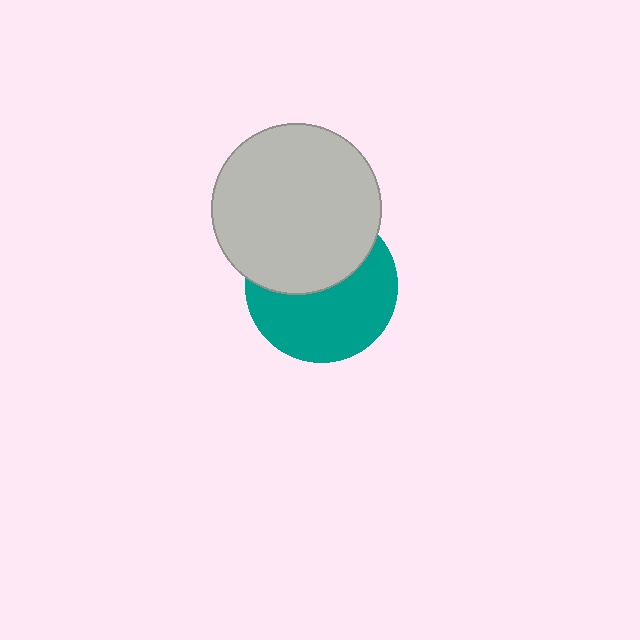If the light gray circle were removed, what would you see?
You would see the complete teal circle.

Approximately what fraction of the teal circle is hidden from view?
Roughly 44% of the teal circle is hidden behind the light gray circle.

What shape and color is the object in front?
The object in front is a light gray circle.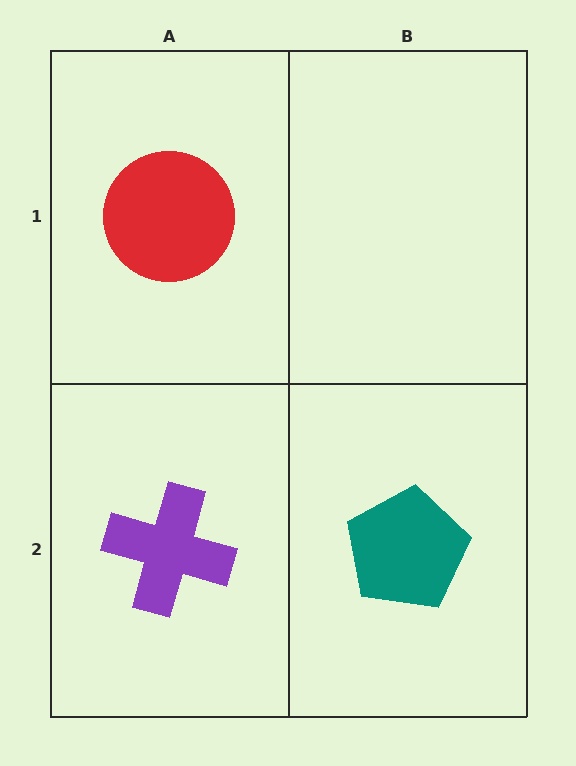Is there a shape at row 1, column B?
No, that cell is empty.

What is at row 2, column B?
A teal pentagon.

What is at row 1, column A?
A red circle.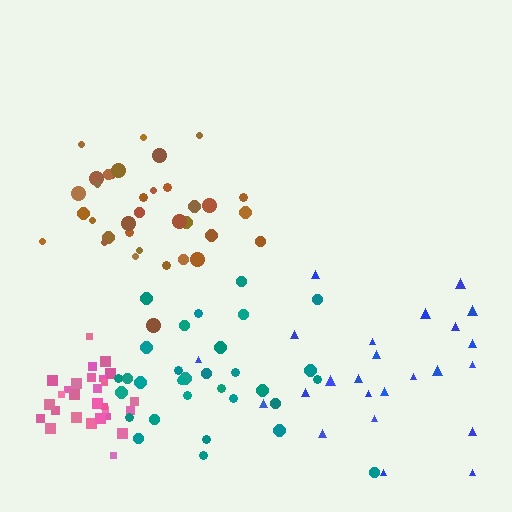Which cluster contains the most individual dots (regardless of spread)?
Brown (35).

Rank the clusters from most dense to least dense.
pink, brown, teal, blue.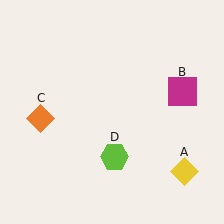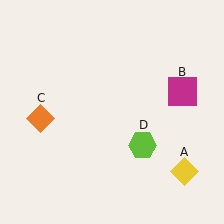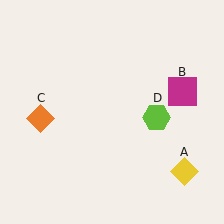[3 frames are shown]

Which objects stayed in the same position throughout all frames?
Yellow diamond (object A) and magenta square (object B) and orange diamond (object C) remained stationary.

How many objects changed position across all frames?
1 object changed position: lime hexagon (object D).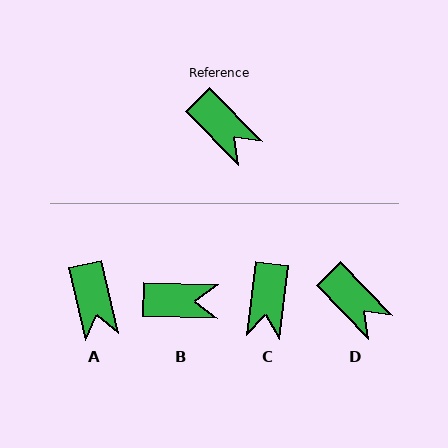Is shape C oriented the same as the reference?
No, it is off by about 51 degrees.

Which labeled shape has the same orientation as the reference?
D.